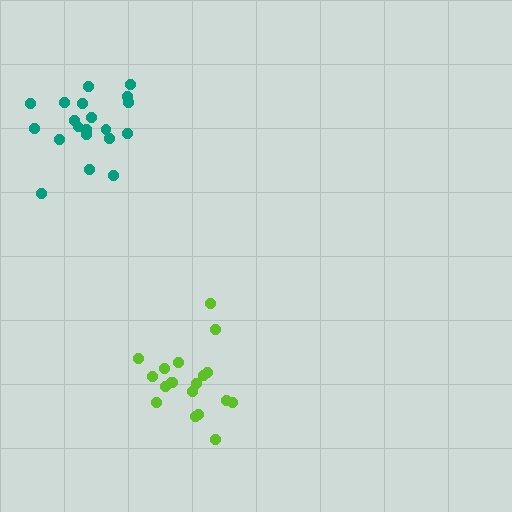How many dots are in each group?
Group 1: 20 dots, Group 2: 19 dots (39 total).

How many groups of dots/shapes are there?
There are 2 groups.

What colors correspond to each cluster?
The clusters are colored: teal, lime.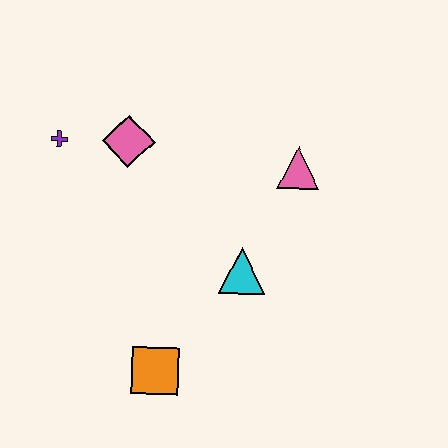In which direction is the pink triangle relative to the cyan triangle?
The pink triangle is above the cyan triangle.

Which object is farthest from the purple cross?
The orange square is farthest from the purple cross.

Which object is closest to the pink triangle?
The cyan triangle is closest to the pink triangle.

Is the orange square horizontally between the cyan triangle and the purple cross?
Yes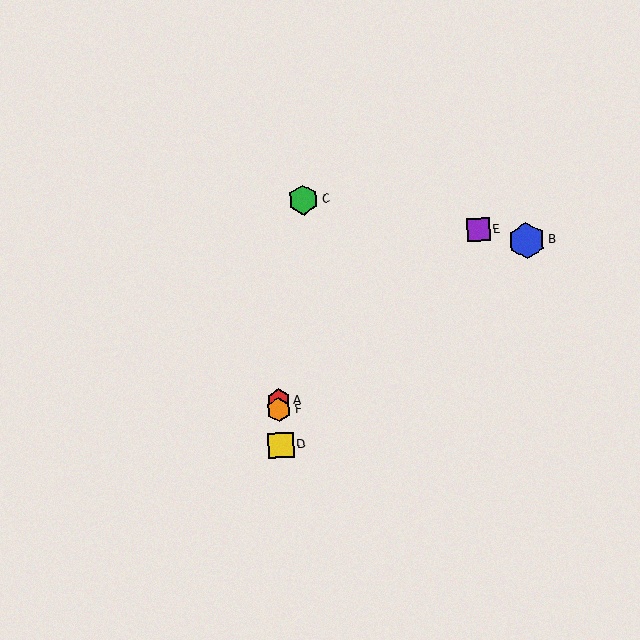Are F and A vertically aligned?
Yes, both are at x≈279.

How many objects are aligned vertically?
3 objects (A, D, F) are aligned vertically.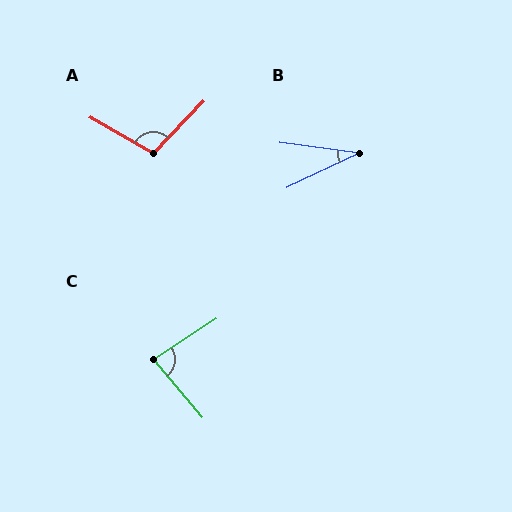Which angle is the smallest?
B, at approximately 33 degrees.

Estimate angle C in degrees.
Approximately 83 degrees.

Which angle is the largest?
A, at approximately 104 degrees.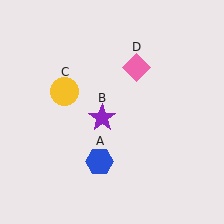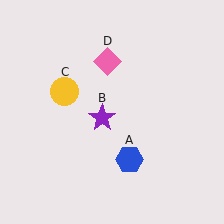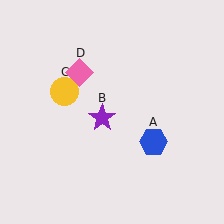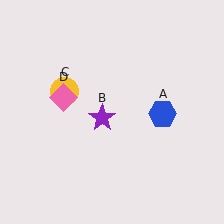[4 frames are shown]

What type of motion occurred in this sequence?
The blue hexagon (object A), pink diamond (object D) rotated counterclockwise around the center of the scene.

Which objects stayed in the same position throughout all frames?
Purple star (object B) and yellow circle (object C) remained stationary.